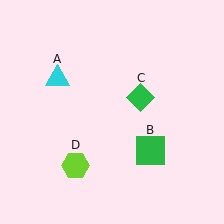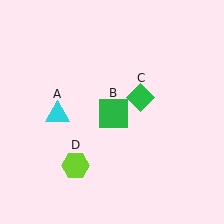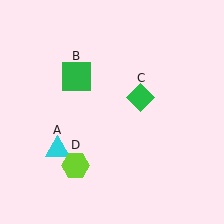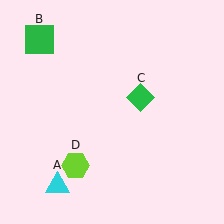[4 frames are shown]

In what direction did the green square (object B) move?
The green square (object B) moved up and to the left.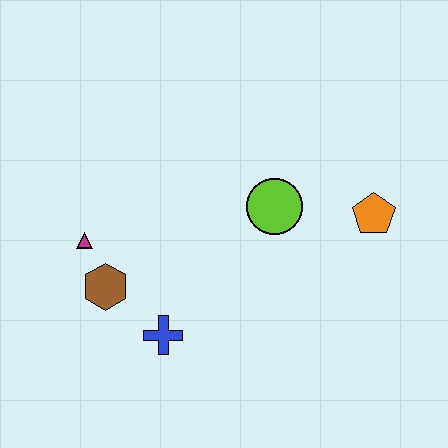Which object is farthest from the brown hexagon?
The orange pentagon is farthest from the brown hexagon.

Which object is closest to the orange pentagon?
The lime circle is closest to the orange pentagon.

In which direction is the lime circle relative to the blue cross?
The lime circle is above the blue cross.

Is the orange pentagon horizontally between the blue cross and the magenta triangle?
No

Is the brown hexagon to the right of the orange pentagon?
No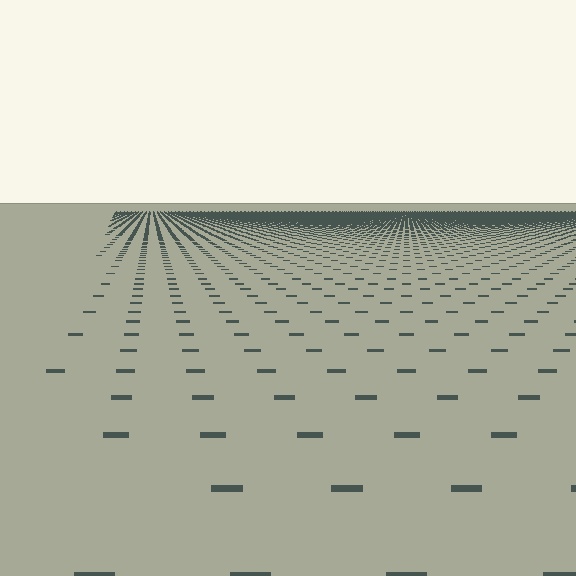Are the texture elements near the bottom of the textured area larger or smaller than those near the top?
Larger. Near the bottom, elements are closer to the viewer and appear at a bigger on-screen size.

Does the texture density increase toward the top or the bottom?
Density increases toward the top.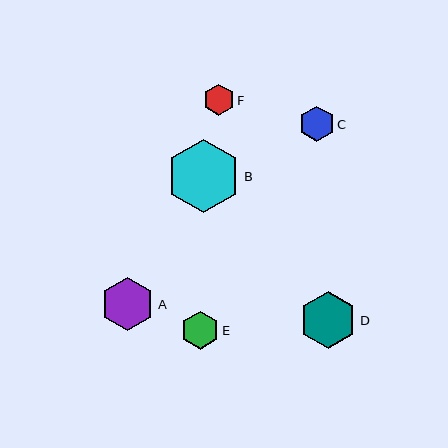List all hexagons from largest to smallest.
From largest to smallest: B, D, A, E, C, F.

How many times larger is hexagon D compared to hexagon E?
Hexagon D is approximately 1.5 times the size of hexagon E.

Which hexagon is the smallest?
Hexagon F is the smallest with a size of approximately 31 pixels.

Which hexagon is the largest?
Hexagon B is the largest with a size of approximately 74 pixels.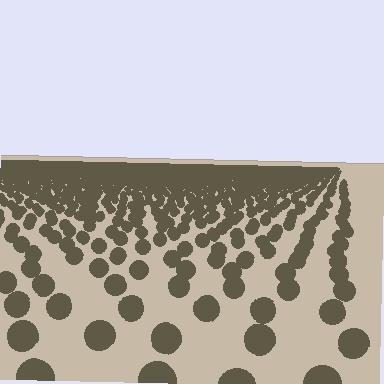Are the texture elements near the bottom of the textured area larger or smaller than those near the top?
Larger. Near the bottom, elements are closer to the viewer and appear at a bigger on-screen size.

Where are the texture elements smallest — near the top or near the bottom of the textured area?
Near the top.